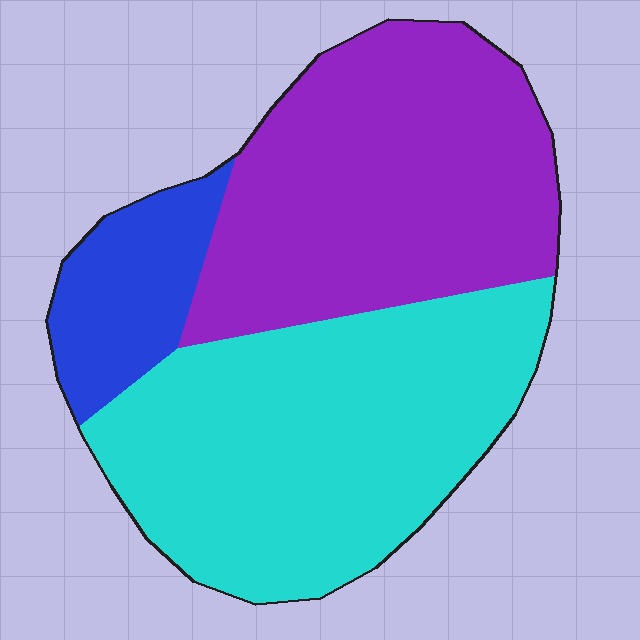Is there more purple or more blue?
Purple.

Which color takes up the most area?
Cyan, at roughly 45%.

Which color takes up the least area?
Blue, at roughly 15%.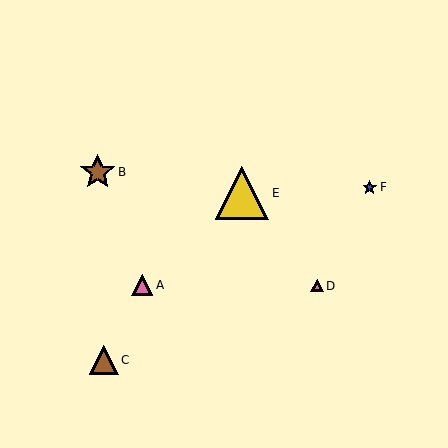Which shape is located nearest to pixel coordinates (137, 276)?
The pink triangle (labeled A) at (142, 285) is nearest to that location.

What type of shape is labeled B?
Shape B is a brown star.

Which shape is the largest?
The yellow triangle (labeled E) is the largest.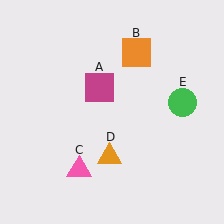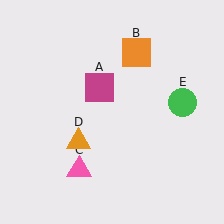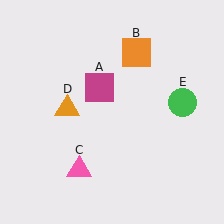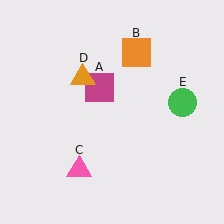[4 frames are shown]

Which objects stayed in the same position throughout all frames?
Magenta square (object A) and orange square (object B) and pink triangle (object C) and green circle (object E) remained stationary.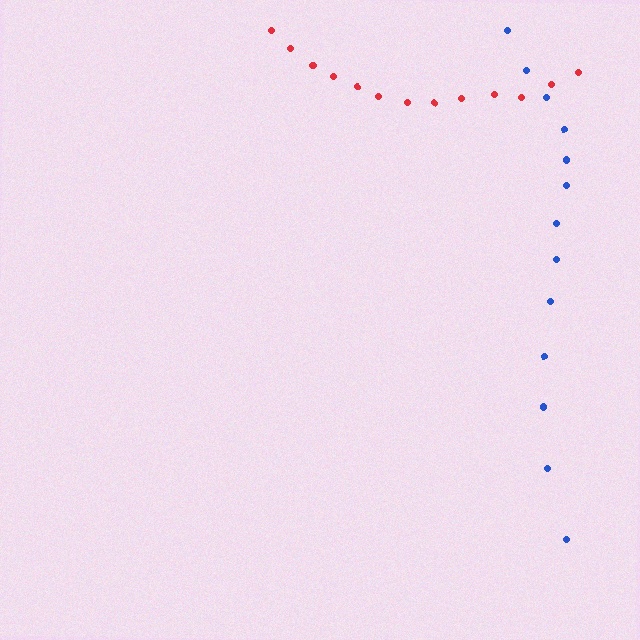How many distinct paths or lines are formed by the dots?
There are 2 distinct paths.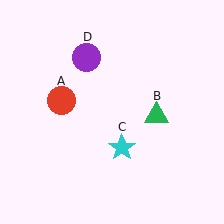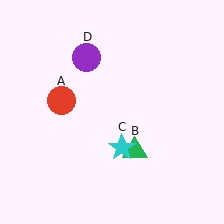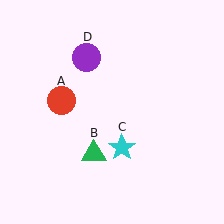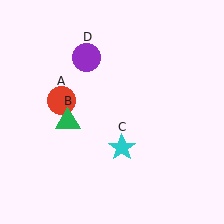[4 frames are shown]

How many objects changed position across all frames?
1 object changed position: green triangle (object B).